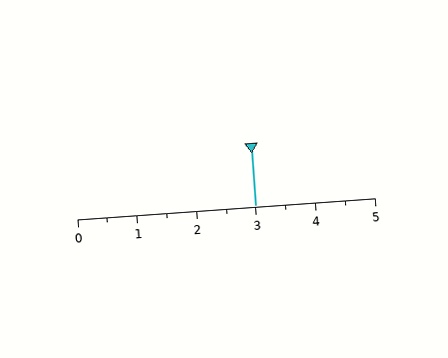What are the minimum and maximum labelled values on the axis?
The axis runs from 0 to 5.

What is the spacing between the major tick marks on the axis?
The major ticks are spaced 1 apart.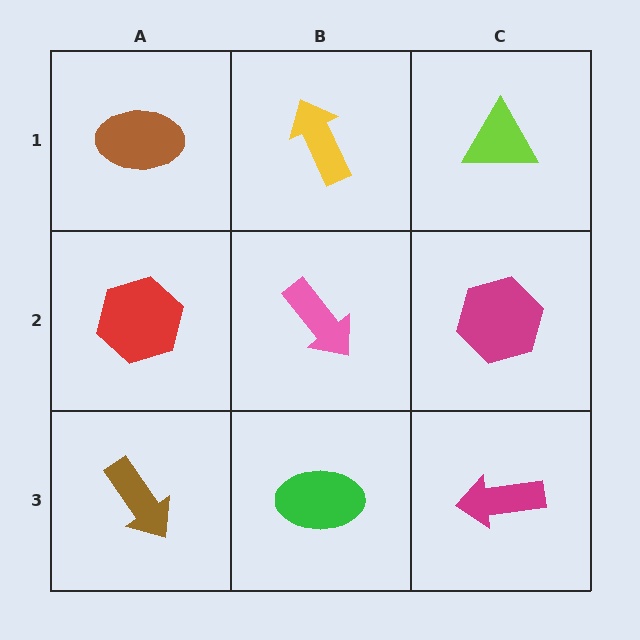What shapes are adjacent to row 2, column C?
A lime triangle (row 1, column C), a magenta arrow (row 3, column C), a pink arrow (row 2, column B).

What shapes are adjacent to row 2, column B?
A yellow arrow (row 1, column B), a green ellipse (row 3, column B), a red hexagon (row 2, column A), a magenta hexagon (row 2, column C).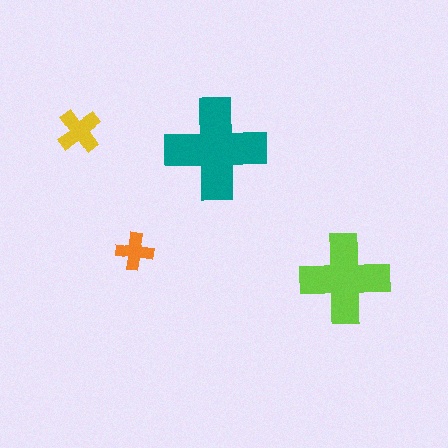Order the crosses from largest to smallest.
the teal one, the lime one, the yellow one, the orange one.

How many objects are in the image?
There are 4 objects in the image.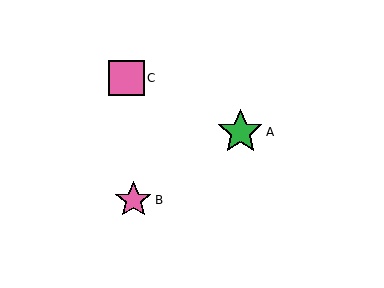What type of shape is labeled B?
Shape B is a pink star.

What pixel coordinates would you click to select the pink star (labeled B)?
Click at (133, 200) to select the pink star B.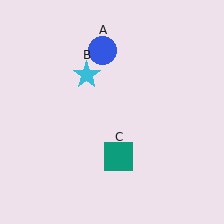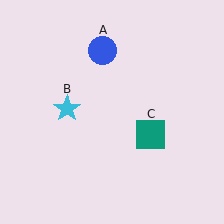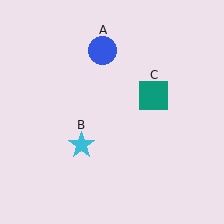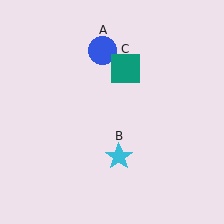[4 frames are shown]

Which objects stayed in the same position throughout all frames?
Blue circle (object A) remained stationary.